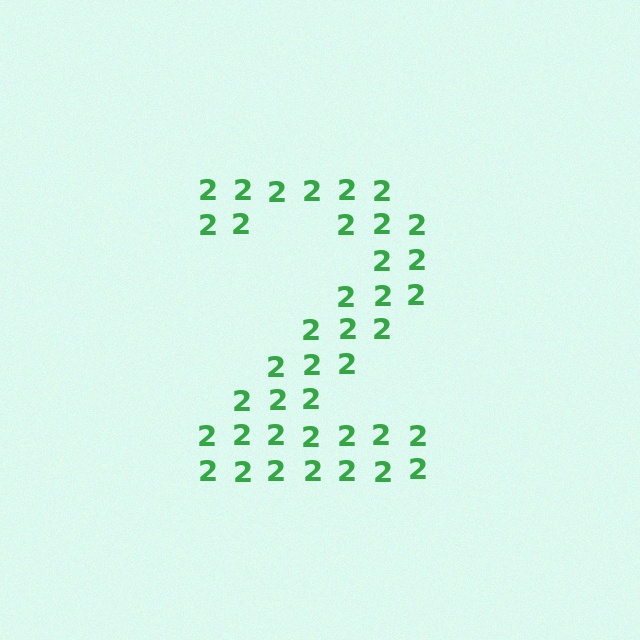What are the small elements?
The small elements are digit 2's.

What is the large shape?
The large shape is the digit 2.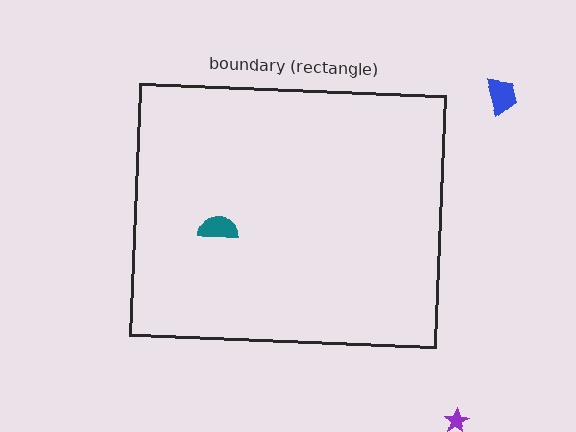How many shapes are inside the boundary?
1 inside, 2 outside.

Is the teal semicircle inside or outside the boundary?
Inside.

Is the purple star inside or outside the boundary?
Outside.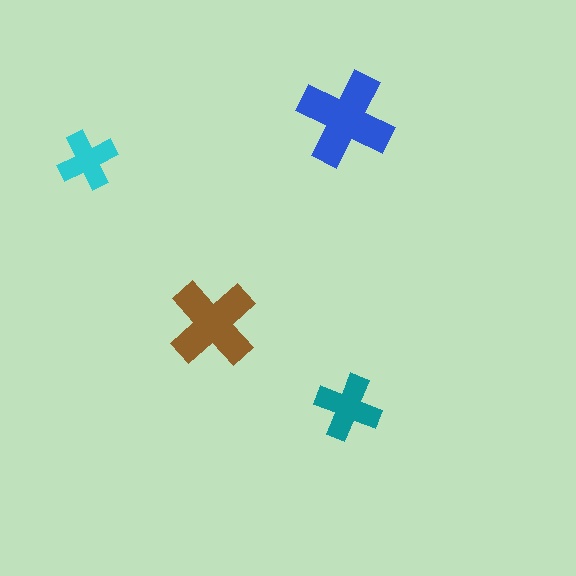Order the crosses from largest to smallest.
the blue one, the brown one, the teal one, the cyan one.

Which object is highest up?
The blue cross is topmost.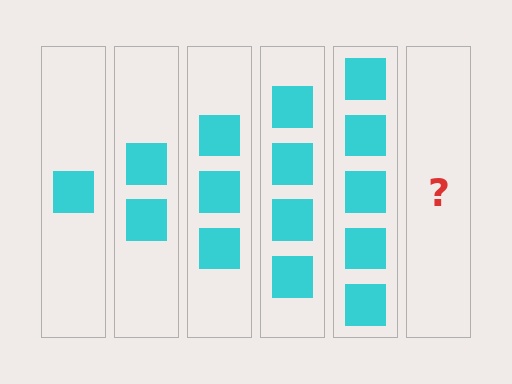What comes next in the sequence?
The next element should be 6 squares.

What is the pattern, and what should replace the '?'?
The pattern is that each step adds one more square. The '?' should be 6 squares.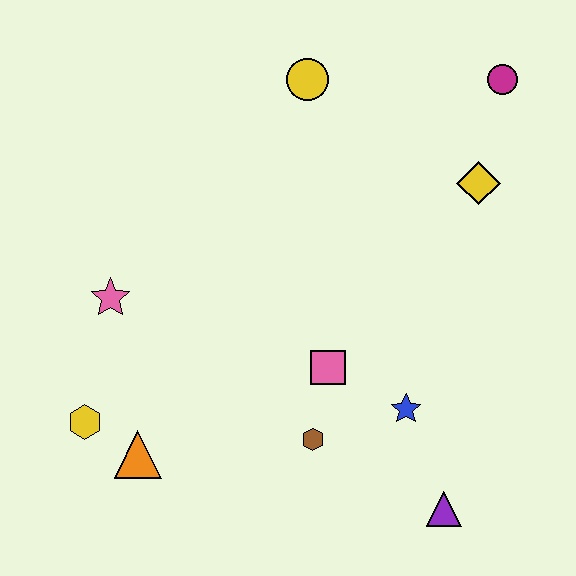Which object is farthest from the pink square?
The magenta circle is farthest from the pink square.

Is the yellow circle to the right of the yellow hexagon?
Yes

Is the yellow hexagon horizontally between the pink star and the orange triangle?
No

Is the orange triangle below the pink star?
Yes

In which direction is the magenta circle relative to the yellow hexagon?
The magenta circle is to the right of the yellow hexagon.